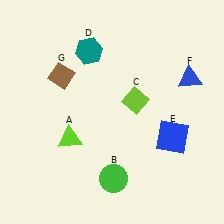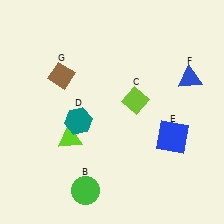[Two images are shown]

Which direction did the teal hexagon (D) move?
The teal hexagon (D) moved down.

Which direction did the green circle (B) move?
The green circle (B) moved left.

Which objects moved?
The objects that moved are: the green circle (B), the teal hexagon (D).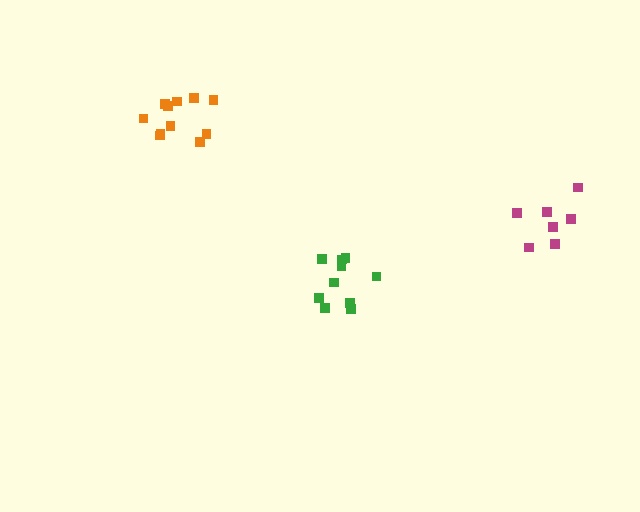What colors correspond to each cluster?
The clusters are colored: magenta, green, orange.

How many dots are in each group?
Group 1: 7 dots, Group 2: 10 dots, Group 3: 11 dots (28 total).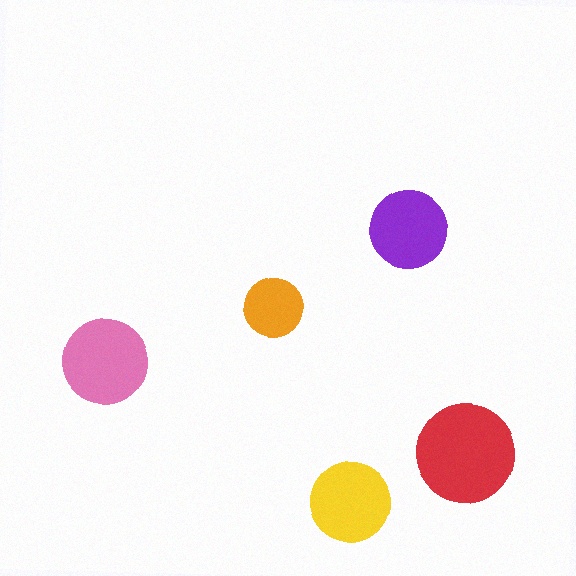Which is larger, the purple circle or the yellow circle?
The yellow one.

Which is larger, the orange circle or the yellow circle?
The yellow one.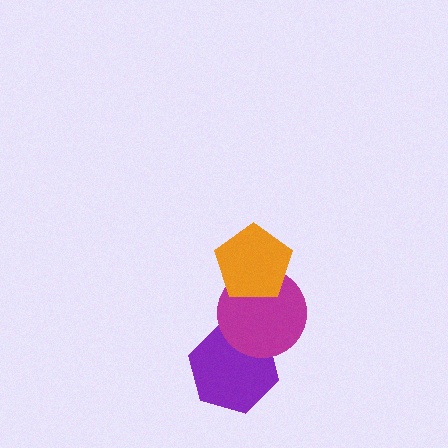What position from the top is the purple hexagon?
The purple hexagon is 3rd from the top.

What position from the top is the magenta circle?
The magenta circle is 2nd from the top.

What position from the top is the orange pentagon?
The orange pentagon is 1st from the top.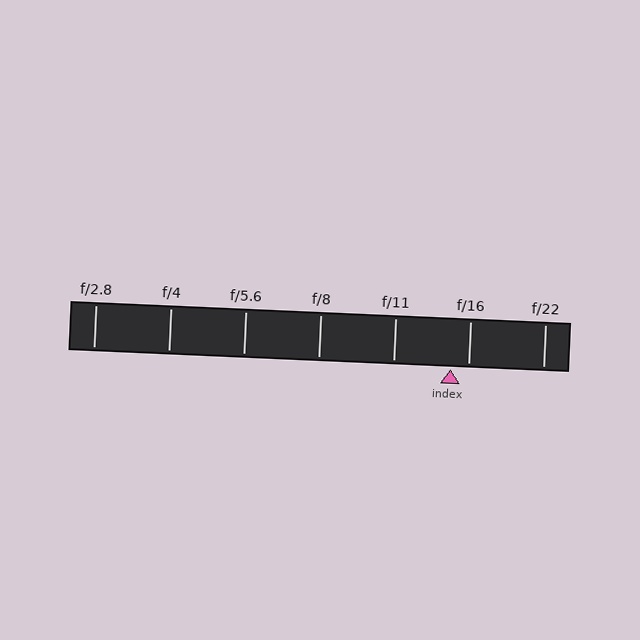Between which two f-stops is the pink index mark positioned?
The index mark is between f/11 and f/16.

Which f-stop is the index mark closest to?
The index mark is closest to f/16.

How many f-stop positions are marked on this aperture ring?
There are 7 f-stop positions marked.